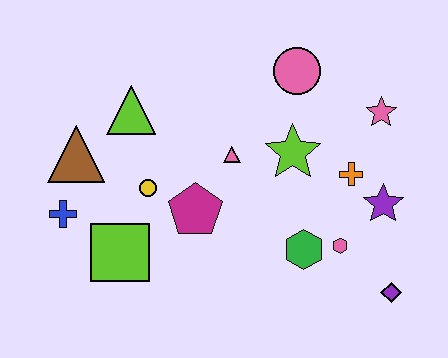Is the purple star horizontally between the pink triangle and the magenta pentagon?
No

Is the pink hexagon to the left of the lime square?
No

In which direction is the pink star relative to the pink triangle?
The pink star is to the right of the pink triangle.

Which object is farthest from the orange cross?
The blue cross is farthest from the orange cross.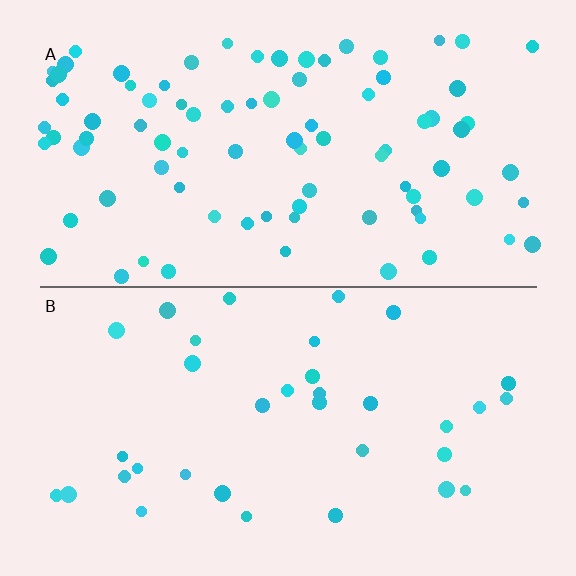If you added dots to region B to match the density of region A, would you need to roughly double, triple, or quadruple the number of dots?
Approximately double.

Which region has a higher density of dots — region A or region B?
A (the top).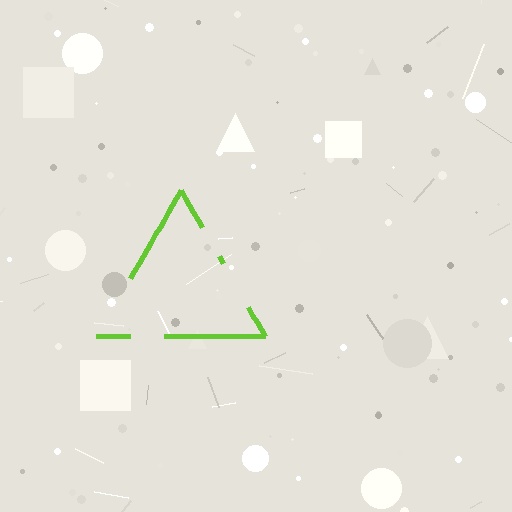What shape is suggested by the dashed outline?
The dashed outline suggests a triangle.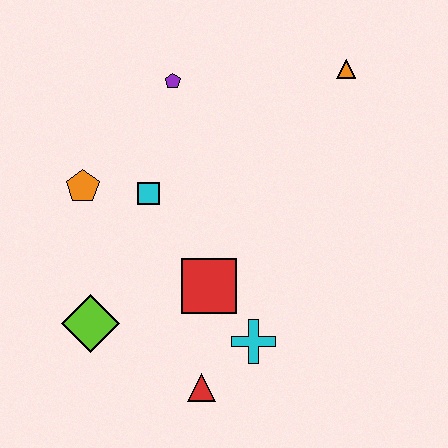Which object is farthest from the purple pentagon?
The red triangle is farthest from the purple pentagon.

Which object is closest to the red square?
The cyan cross is closest to the red square.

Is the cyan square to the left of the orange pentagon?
No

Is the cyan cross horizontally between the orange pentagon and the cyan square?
No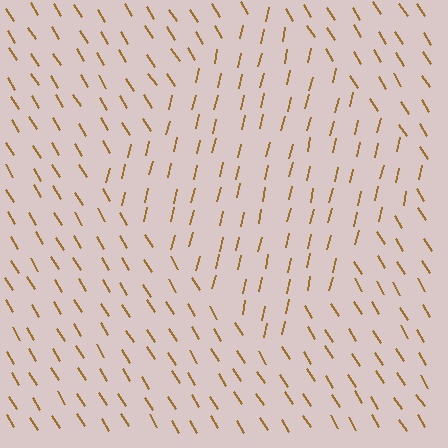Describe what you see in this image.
The image is filled with small brown line segments. A diamond region in the image has lines oriented differently from the surrounding lines, creating a visible texture boundary.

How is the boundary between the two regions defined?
The boundary is defined purely by a change in line orientation (approximately 45 degrees difference). All lines are the same color and thickness.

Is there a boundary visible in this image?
Yes, there is a texture boundary formed by a change in line orientation.